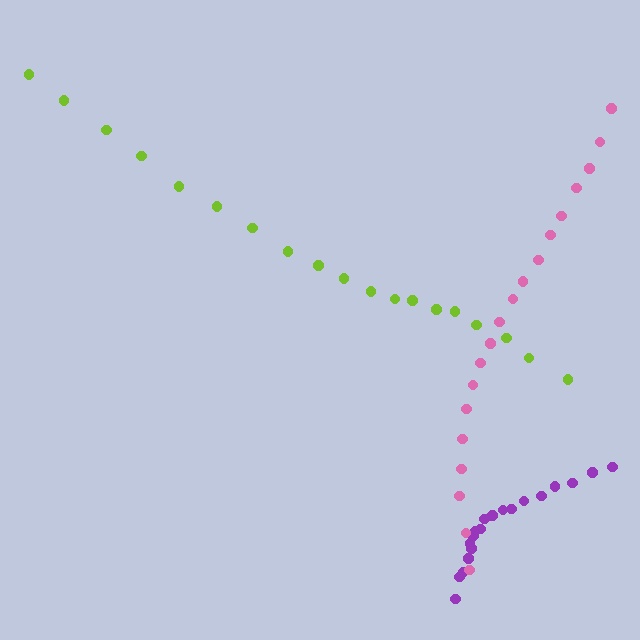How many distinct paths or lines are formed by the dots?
There are 3 distinct paths.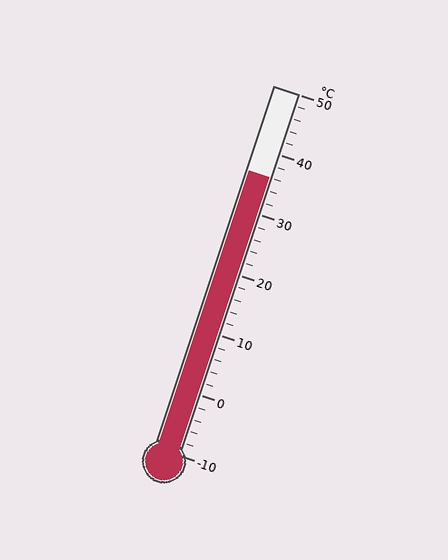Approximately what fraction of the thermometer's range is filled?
The thermometer is filled to approximately 75% of its range.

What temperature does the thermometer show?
The thermometer shows approximately 36°C.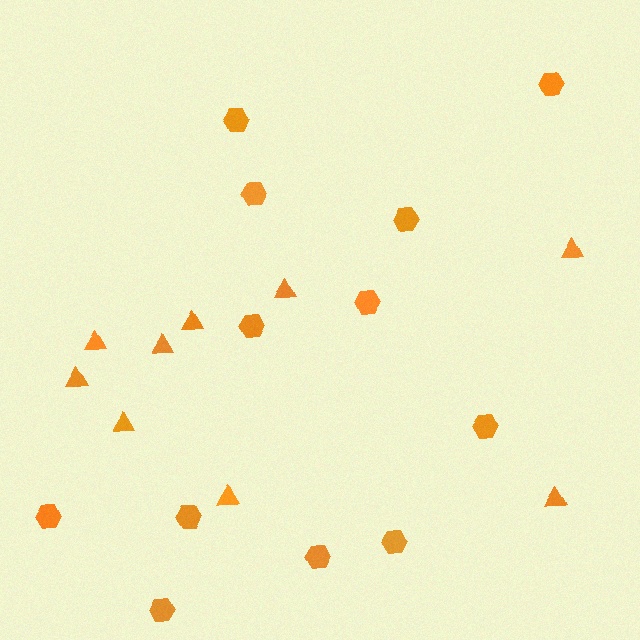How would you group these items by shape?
There are 2 groups: one group of hexagons (12) and one group of triangles (9).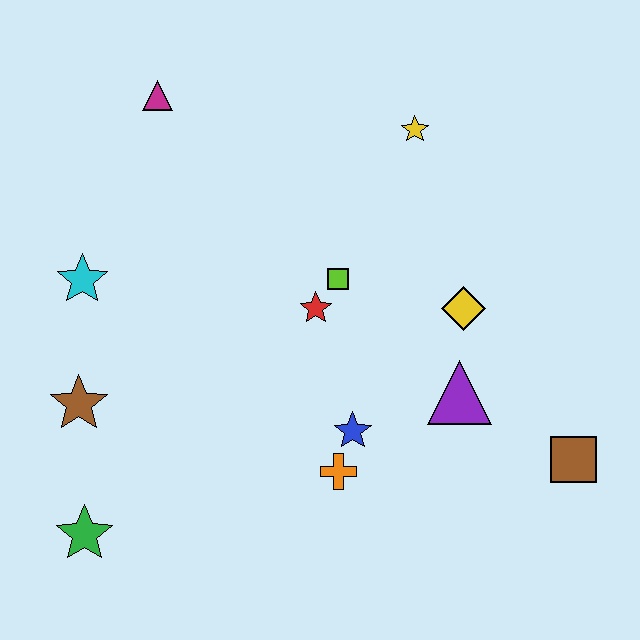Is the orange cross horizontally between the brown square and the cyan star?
Yes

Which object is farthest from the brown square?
The magenta triangle is farthest from the brown square.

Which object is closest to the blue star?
The orange cross is closest to the blue star.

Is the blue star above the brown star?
No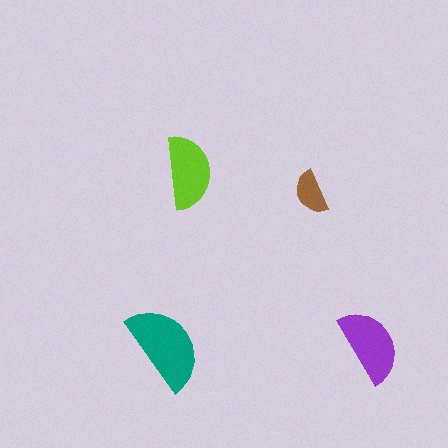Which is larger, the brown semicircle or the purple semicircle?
The purple one.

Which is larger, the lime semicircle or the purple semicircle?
The purple one.